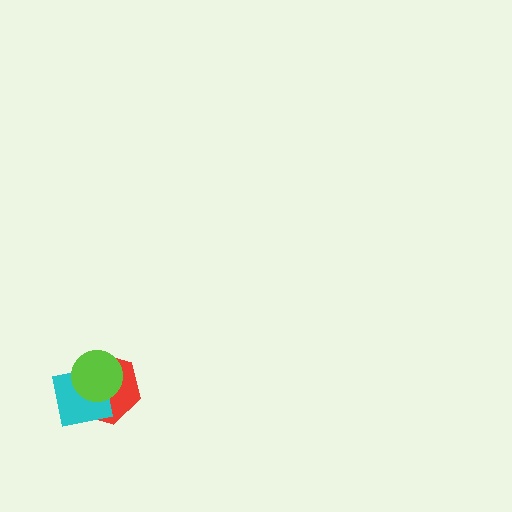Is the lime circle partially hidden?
No, no other shape covers it.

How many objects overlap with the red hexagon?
2 objects overlap with the red hexagon.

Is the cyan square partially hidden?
Yes, it is partially covered by another shape.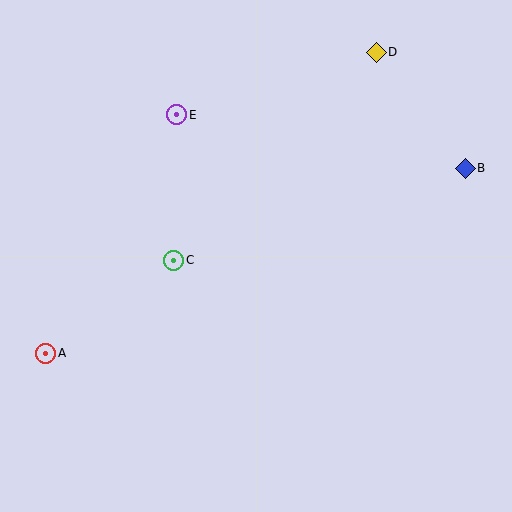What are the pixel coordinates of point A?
Point A is at (46, 353).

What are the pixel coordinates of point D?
Point D is at (376, 52).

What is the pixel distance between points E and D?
The distance between E and D is 209 pixels.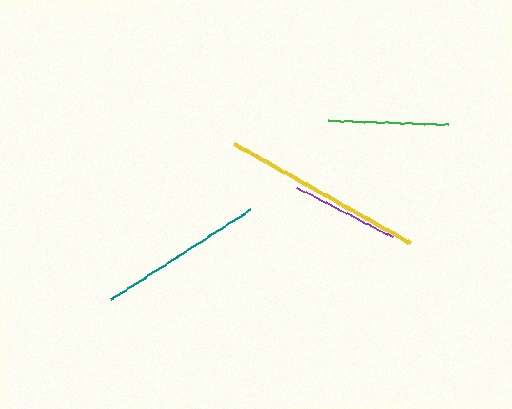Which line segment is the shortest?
The purple line is the shortest at approximately 108 pixels.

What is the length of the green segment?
The green segment is approximately 120 pixels long.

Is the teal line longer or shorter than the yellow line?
The yellow line is longer than the teal line.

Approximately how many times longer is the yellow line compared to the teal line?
The yellow line is approximately 1.2 times the length of the teal line.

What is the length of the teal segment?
The teal segment is approximately 167 pixels long.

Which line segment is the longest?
The yellow line is the longest at approximately 203 pixels.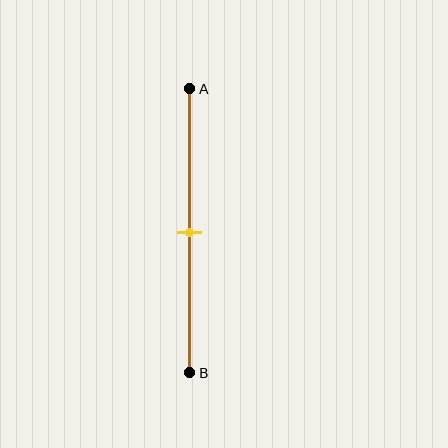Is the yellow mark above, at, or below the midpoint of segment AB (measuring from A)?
The yellow mark is approximately at the midpoint of segment AB.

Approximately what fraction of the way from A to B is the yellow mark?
The yellow mark is approximately 50% of the way from A to B.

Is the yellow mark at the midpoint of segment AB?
Yes, the mark is approximately at the midpoint.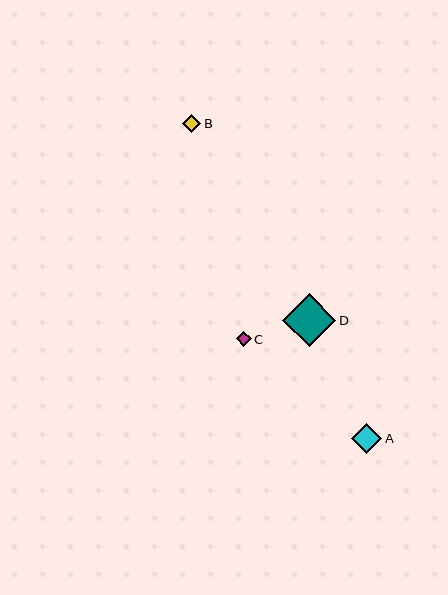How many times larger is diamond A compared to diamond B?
Diamond A is approximately 1.6 times the size of diamond B.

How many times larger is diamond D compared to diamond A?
Diamond D is approximately 1.7 times the size of diamond A.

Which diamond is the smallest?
Diamond C is the smallest with a size of approximately 15 pixels.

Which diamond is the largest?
Diamond D is the largest with a size of approximately 53 pixels.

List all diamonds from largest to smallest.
From largest to smallest: D, A, B, C.